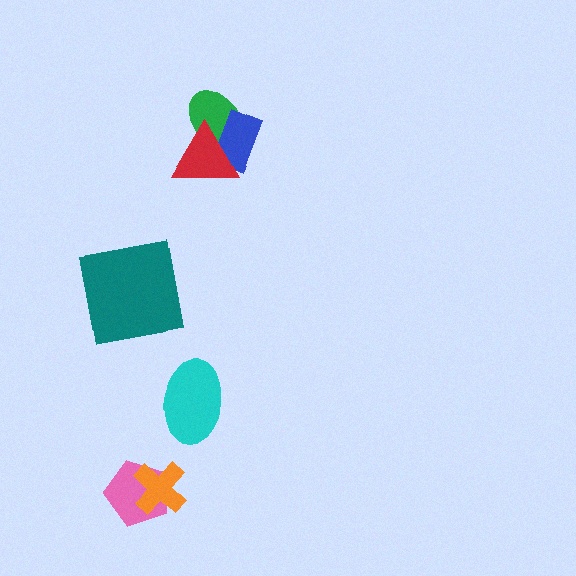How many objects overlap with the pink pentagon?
1 object overlaps with the pink pentagon.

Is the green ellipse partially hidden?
Yes, it is partially covered by another shape.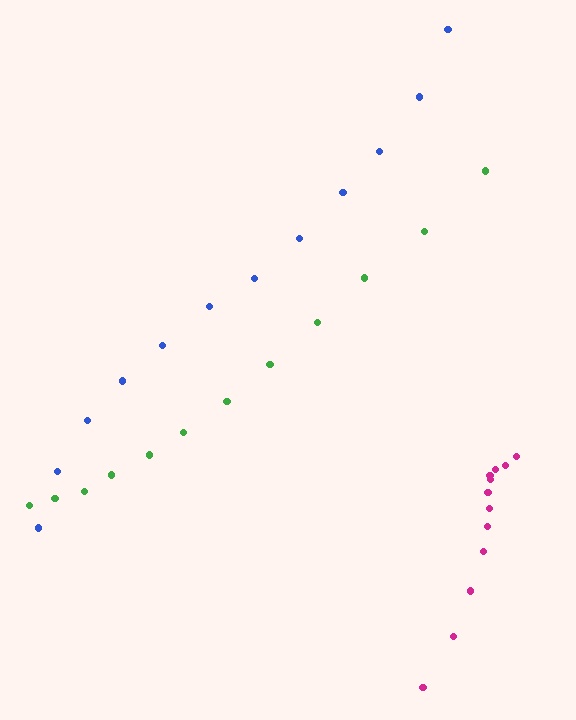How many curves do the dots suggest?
There are 3 distinct paths.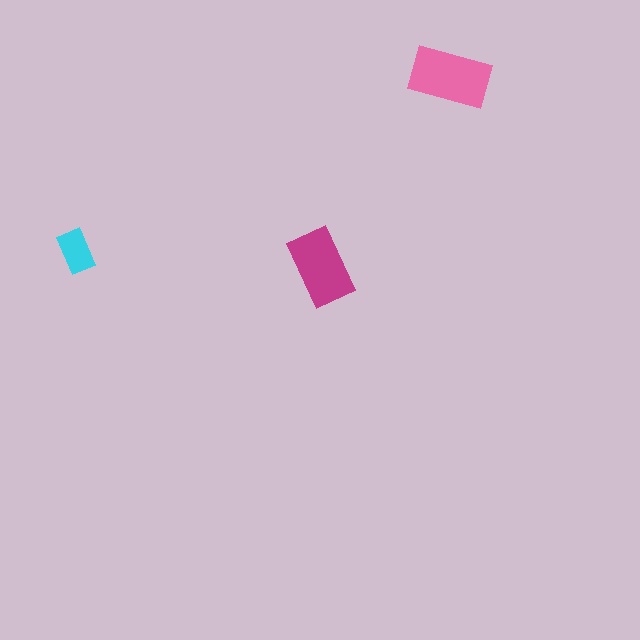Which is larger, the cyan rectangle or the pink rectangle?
The pink one.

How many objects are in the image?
There are 3 objects in the image.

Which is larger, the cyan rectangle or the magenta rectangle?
The magenta one.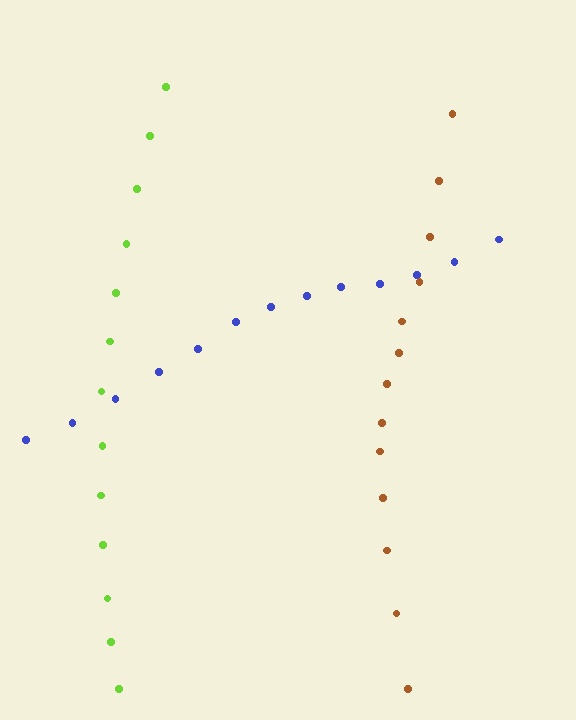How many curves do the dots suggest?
There are 3 distinct paths.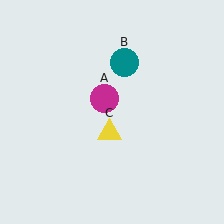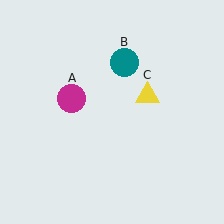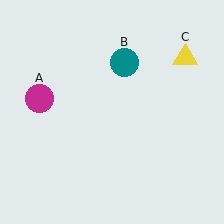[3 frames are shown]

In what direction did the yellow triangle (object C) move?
The yellow triangle (object C) moved up and to the right.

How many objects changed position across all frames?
2 objects changed position: magenta circle (object A), yellow triangle (object C).